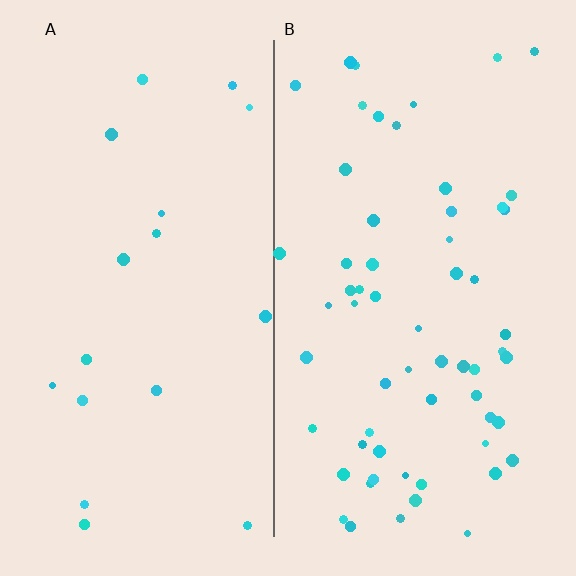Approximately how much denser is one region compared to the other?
Approximately 3.4× — region B over region A.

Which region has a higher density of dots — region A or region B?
B (the right).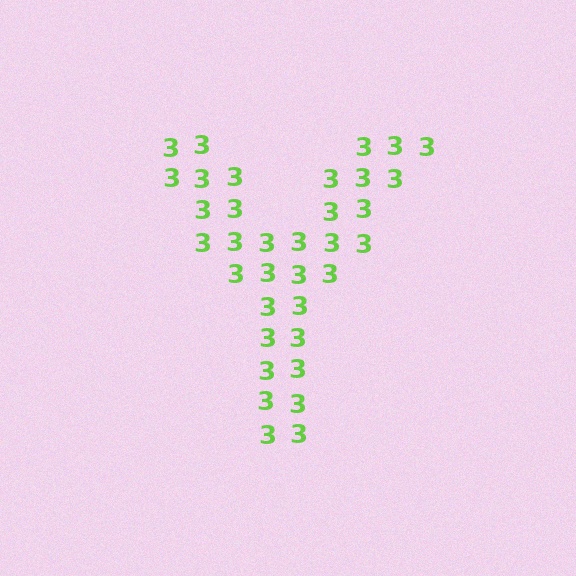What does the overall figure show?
The overall figure shows the letter Y.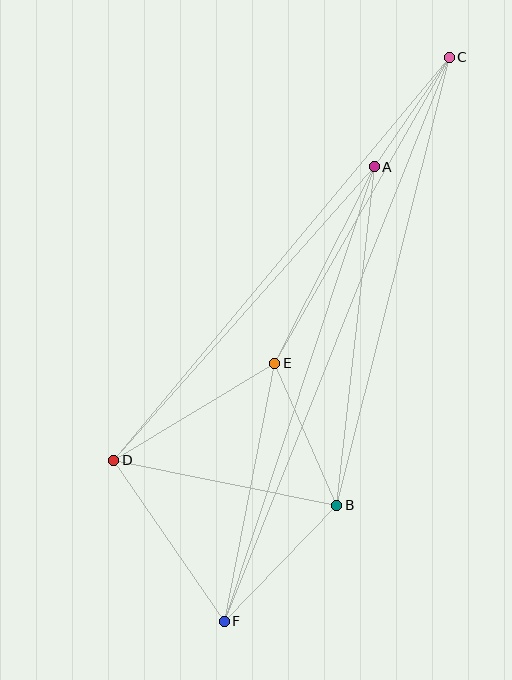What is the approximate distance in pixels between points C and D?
The distance between C and D is approximately 525 pixels.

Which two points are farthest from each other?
Points C and F are farthest from each other.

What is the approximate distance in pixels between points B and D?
The distance between B and D is approximately 228 pixels.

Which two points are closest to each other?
Points A and C are closest to each other.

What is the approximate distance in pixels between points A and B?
The distance between A and B is approximately 341 pixels.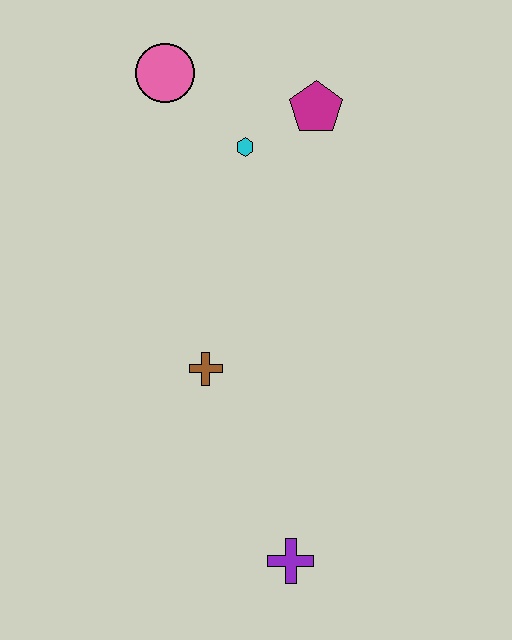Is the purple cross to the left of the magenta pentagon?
Yes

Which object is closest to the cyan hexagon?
The magenta pentagon is closest to the cyan hexagon.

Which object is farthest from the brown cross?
The pink circle is farthest from the brown cross.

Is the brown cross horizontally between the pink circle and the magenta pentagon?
Yes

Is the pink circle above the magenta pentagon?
Yes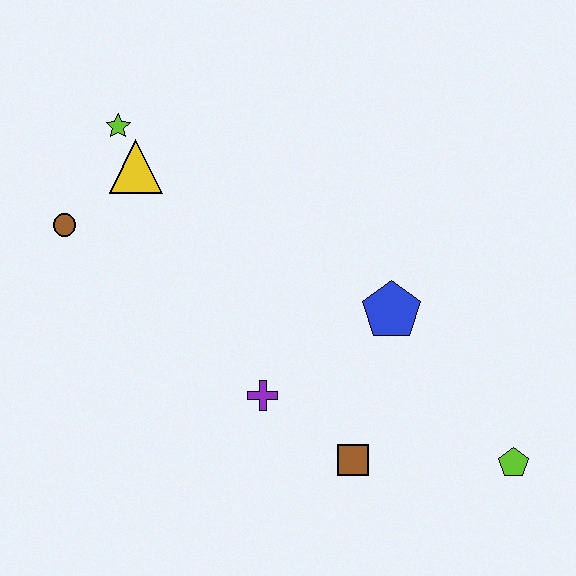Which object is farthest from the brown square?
The lime star is farthest from the brown square.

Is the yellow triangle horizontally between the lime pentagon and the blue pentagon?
No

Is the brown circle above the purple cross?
Yes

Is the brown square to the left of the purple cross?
No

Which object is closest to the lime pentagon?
The brown square is closest to the lime pentagon.